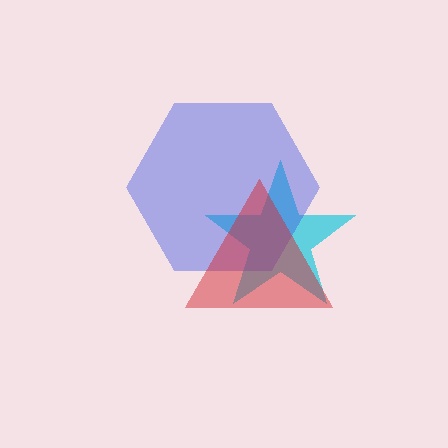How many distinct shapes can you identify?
There are 3 distinct shapes: a cyan star, a blue hexagon, a red triangle.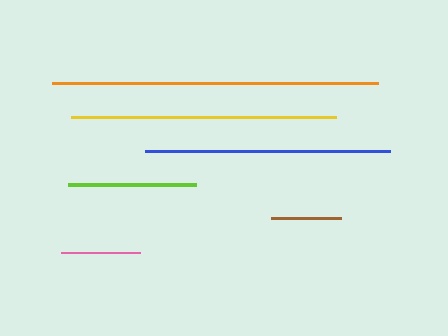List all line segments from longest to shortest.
From longest to shortest: orange, yellow, blue, lime, pink, brown.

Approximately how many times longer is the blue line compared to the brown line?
The blue line is approximately 3.5 times the length of the brown line.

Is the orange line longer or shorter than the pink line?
The orange line is longer than the pink line.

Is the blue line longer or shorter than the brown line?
The blue line is longer than the brown line.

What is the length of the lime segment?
The lime segment is approximately 127 pixels long.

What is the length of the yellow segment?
The yellow segment is approximately 265 pixels long.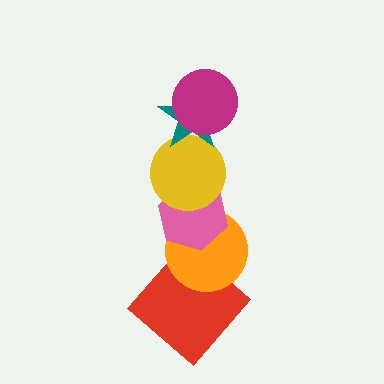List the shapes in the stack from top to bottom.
From top to bottom: the magenta circle, the teal star, the yellow circle, the pink hexagon, the orange circle, the red diamond.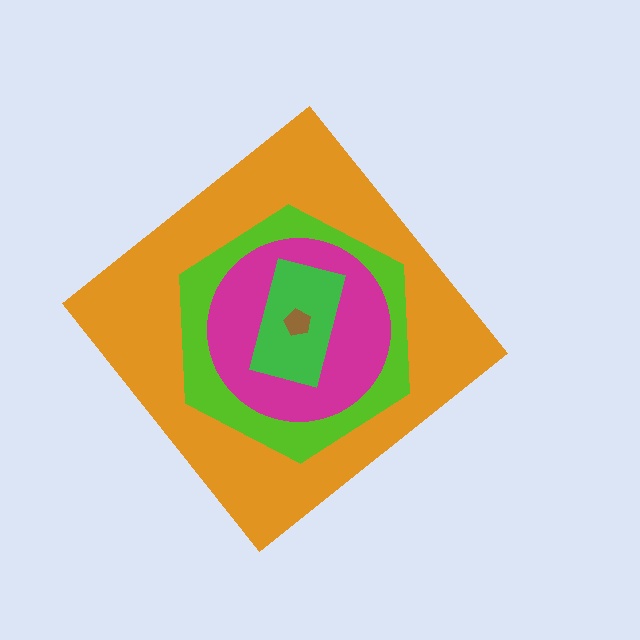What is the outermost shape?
The orange diamond.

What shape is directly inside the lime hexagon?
The magenta circle.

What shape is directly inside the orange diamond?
The lime hexagon.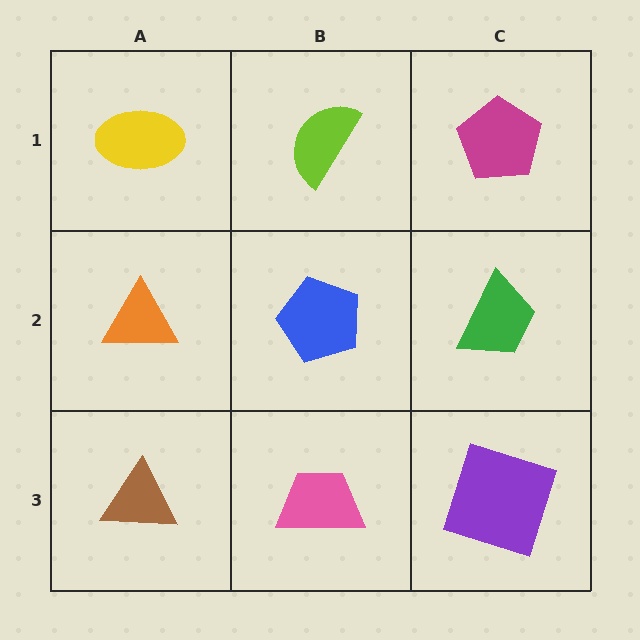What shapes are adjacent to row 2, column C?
A magenta pentagon (row 1, column C), a purple square (row 3, column C), a blue pentagon (row 2, column B).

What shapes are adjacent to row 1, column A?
An orange triangle (row 2, column A), a lime semicircle (row 1, column B).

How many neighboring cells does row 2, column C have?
3.